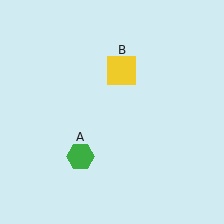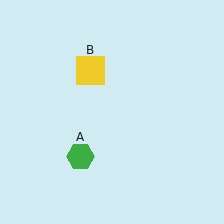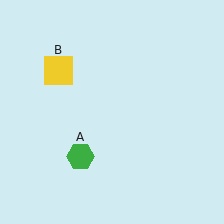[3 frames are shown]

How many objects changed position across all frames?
1 object changed position: yellow square (object B).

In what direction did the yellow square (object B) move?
The yellow square (object B) moved left.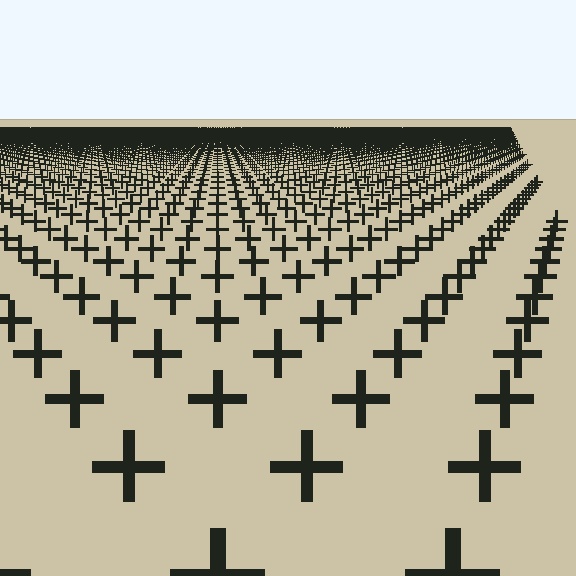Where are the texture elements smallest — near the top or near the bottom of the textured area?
Near the top.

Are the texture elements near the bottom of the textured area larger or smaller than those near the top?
Larger. Near the bottom, elements are closer to the viewer and appear at a bigger on-screen size.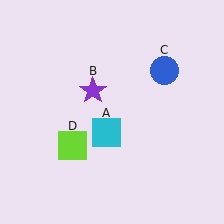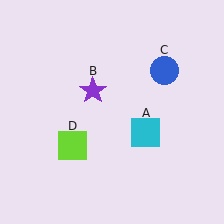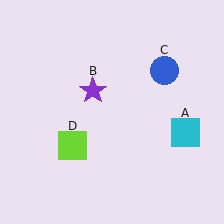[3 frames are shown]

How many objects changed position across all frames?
1 object changed position: cyan square (object A).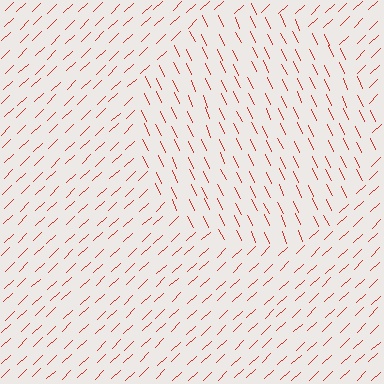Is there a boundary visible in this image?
Yes, there is a texture boundary formed by a change in line orientation.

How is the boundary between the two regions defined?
The boundary is defined purely by a change in line orientation (approximately 71 degrees difference). All lines are the same color and thickness.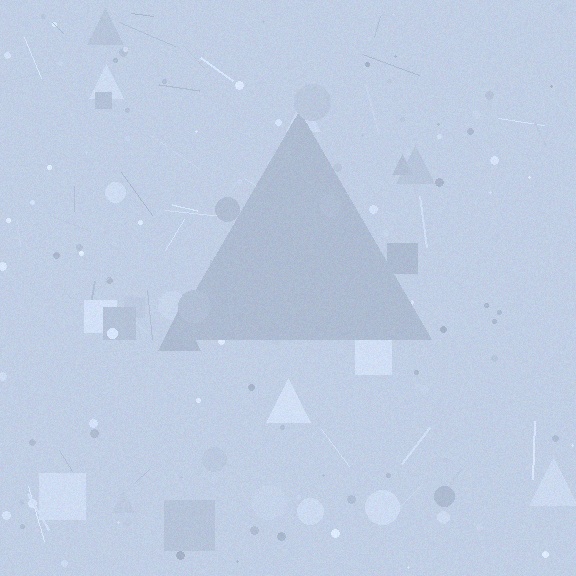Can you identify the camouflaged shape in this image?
The camouflaged shape is a triangle.